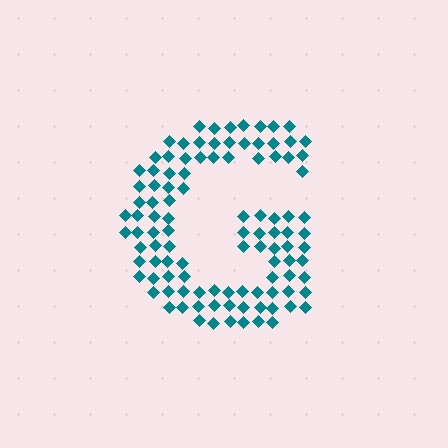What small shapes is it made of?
It is made of small diamonds.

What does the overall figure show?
The overall figure shows the letter G.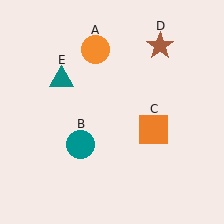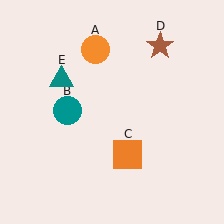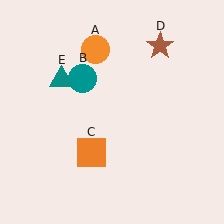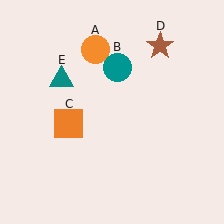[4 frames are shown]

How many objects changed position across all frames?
2 objects changed position: teal circle (object B), orange square (object C).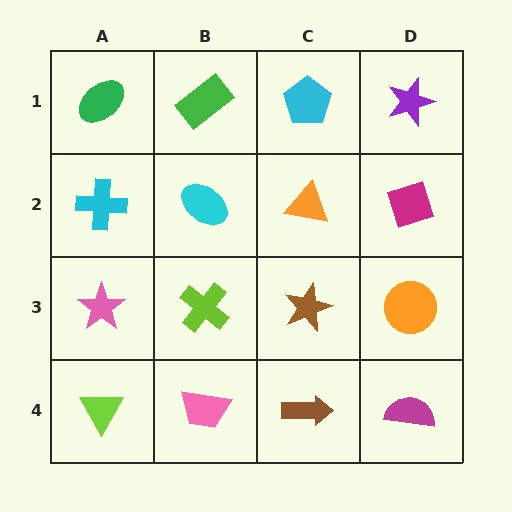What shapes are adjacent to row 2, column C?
A cyan pentagon (row 1, column C), a brown star (row 3, column C), a cyan ellipse (row 2, column B), a magenta diamond (row 2, column D).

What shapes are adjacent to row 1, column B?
A cyan ellipse (row 2, column B), a green ellipse (row 1, column A), a cyan pentagon (row 1, column C).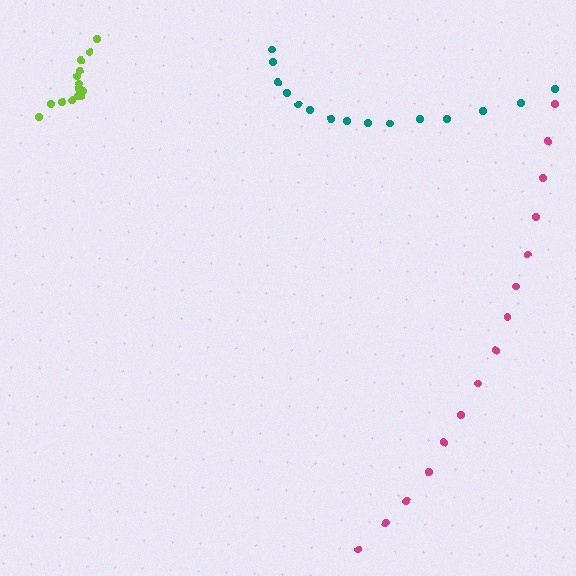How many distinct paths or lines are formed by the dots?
There are 3 distinct paths.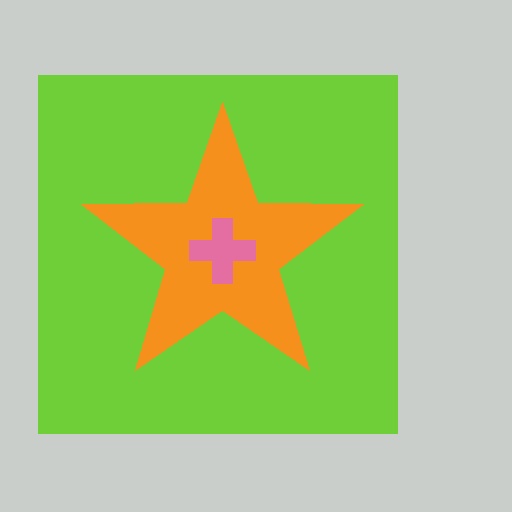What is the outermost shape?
The lime square.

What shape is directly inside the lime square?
The orange star.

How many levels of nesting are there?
3.